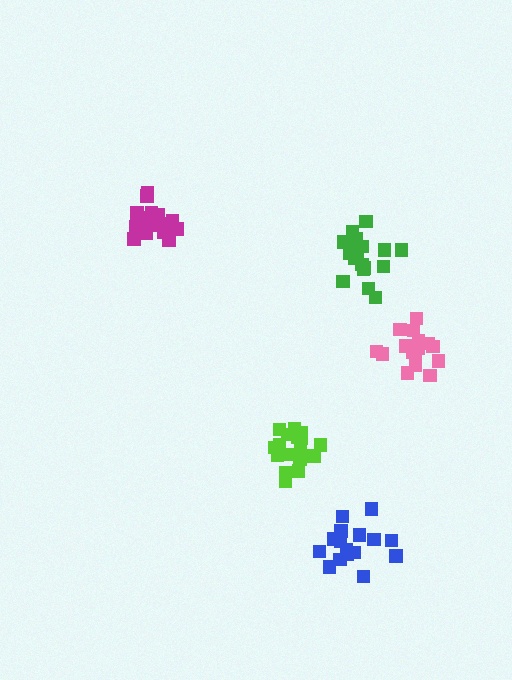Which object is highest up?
The magenta cluster is topmost.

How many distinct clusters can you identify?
There are 5 distinct clusters.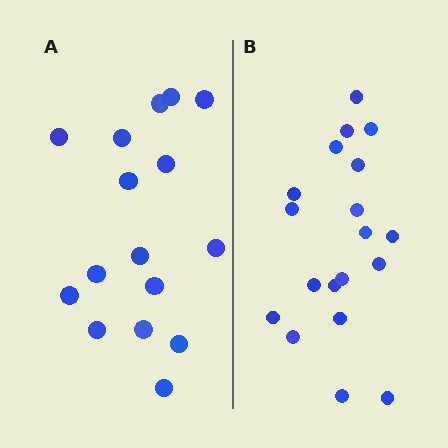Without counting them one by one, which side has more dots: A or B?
Region B (the right region) has more dots.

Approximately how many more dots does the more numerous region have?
Region B has just a few more — roughly 2 or 3 more dots than region A.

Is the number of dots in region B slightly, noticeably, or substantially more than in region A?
Region B has only slightly more — the two regions are fairly close. The ratio is roughly 1.2 to 1.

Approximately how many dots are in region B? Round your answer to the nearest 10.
About 20 dots. (The exact count is 19, which rounds to 20.)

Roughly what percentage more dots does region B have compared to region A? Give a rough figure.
About 20% more.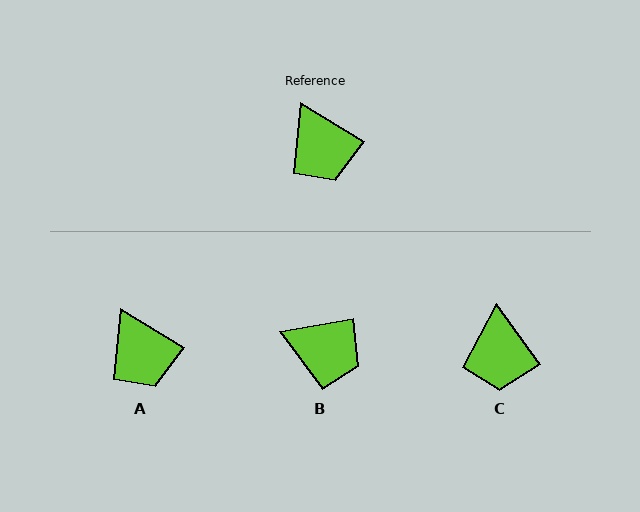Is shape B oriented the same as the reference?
No, it is off by about 42 degrees.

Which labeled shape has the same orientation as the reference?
A.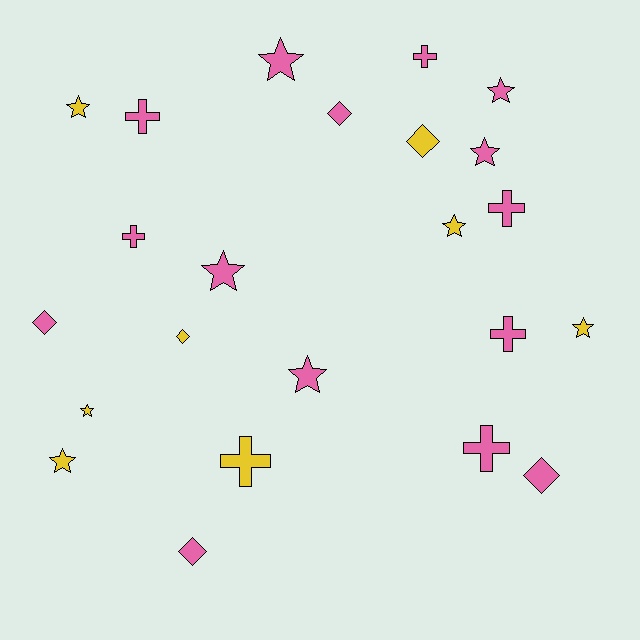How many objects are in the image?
There are 23 objects.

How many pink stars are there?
There are 5 pink stars.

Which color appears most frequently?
Pink, with 15 objects.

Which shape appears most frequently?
Star, with 10 objects.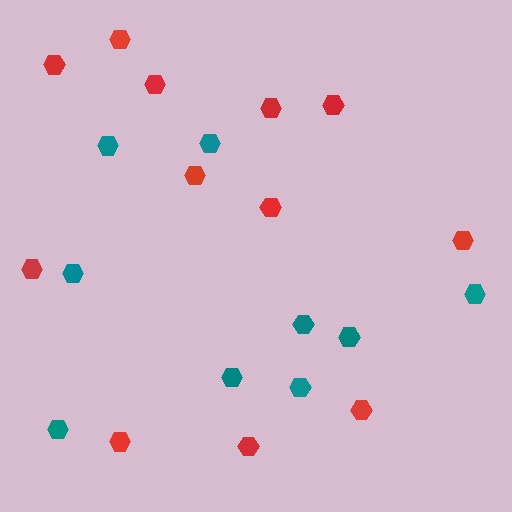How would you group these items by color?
There are 2 groups: one group of teal hexagons (9) and one group of red hexagons (12).